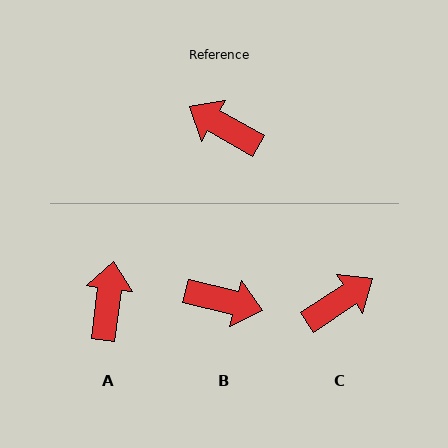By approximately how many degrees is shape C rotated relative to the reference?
Approximately 116 degrees clockwise.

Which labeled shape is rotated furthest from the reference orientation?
B, about 164 degrees away.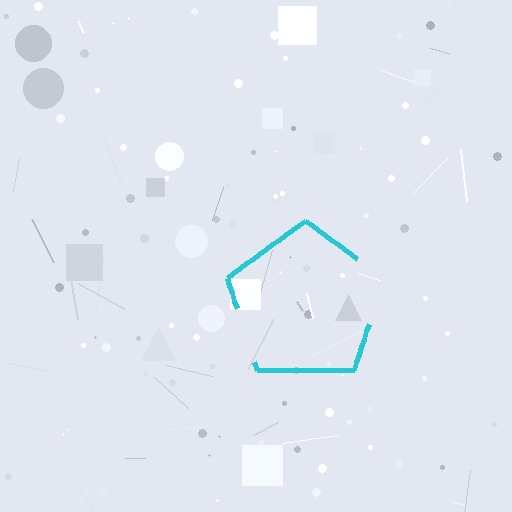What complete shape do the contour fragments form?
The contour fragments form a pentagon.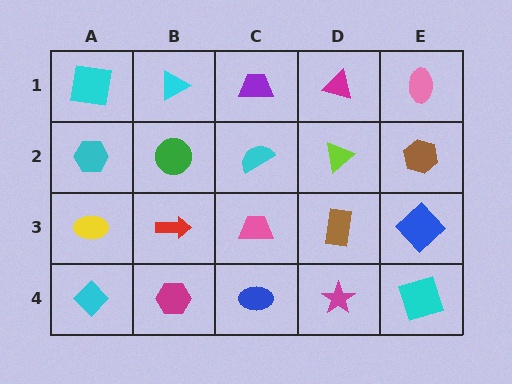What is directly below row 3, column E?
A cyan square.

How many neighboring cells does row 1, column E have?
2.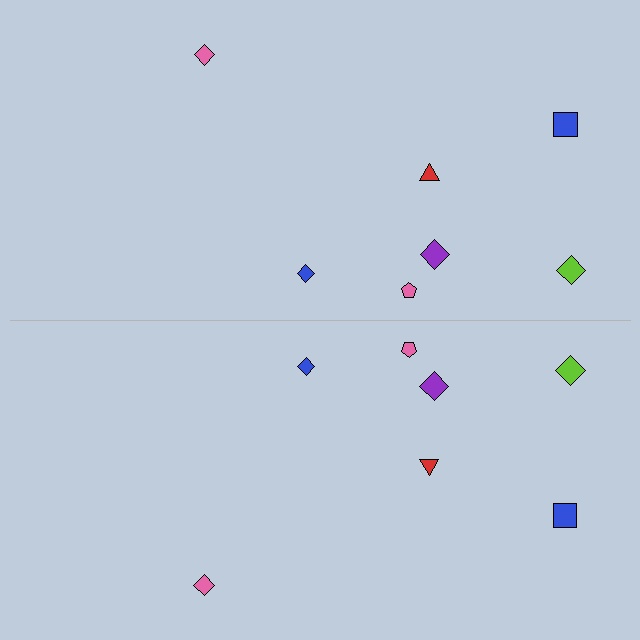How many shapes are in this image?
There are 14 shapes in this image.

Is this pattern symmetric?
Yes, this pattern has bilateral (reflection) symmetry.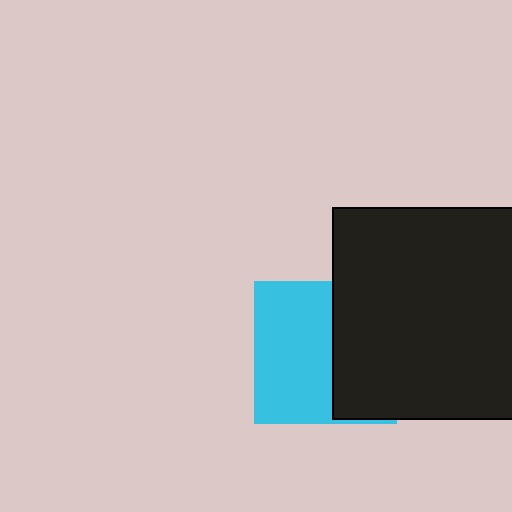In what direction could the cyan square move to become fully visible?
The cyan square could move left. That would shift it out from behind the black square entirely.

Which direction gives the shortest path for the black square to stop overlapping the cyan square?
Moving right gives the shortest separation.